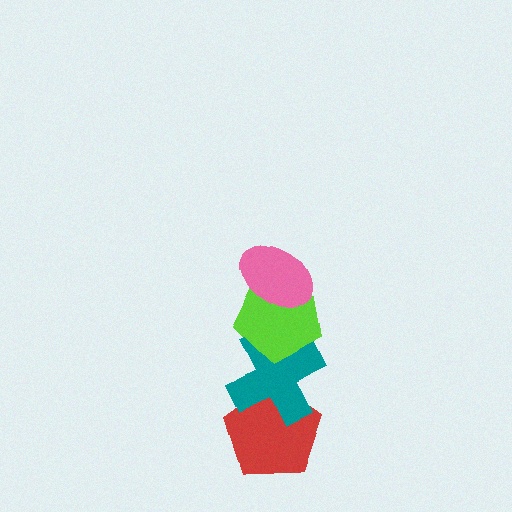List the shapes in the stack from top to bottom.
From top to bottom: the pink ellipse, the lime pentagon, the teal cross, the red pentagon.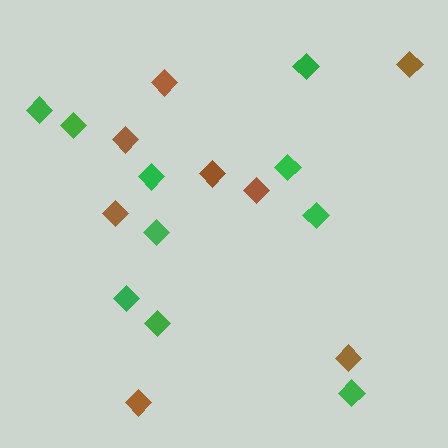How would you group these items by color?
There are 2 groups: one group of green diamonds (10) and one group of brown diamonds (8).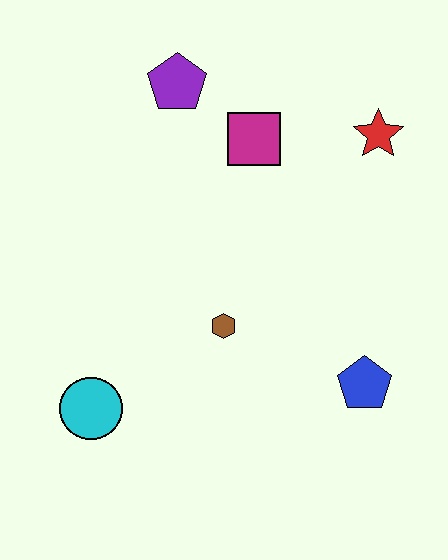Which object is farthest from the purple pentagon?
The blue pentagon is farthest from the purple pentagon.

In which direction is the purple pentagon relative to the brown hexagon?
The purple pentagon is above the brown hexagon.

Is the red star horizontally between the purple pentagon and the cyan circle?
No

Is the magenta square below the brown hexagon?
No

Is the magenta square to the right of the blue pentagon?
No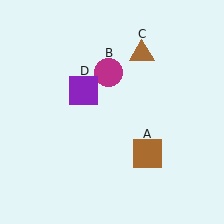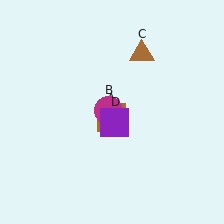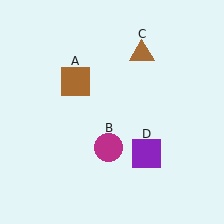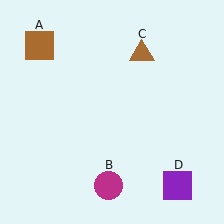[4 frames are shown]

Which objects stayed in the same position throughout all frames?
Brown triangle (object C) remained stationary.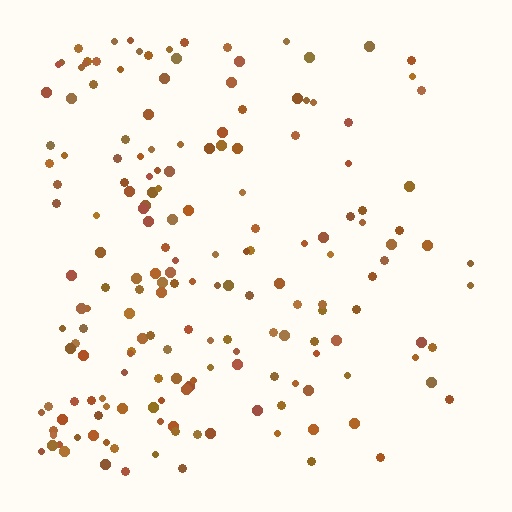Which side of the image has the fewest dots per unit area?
The right.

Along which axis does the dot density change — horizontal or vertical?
Horizontal.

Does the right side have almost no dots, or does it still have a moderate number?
Still a moderate number, just noticeably fewer than the left.